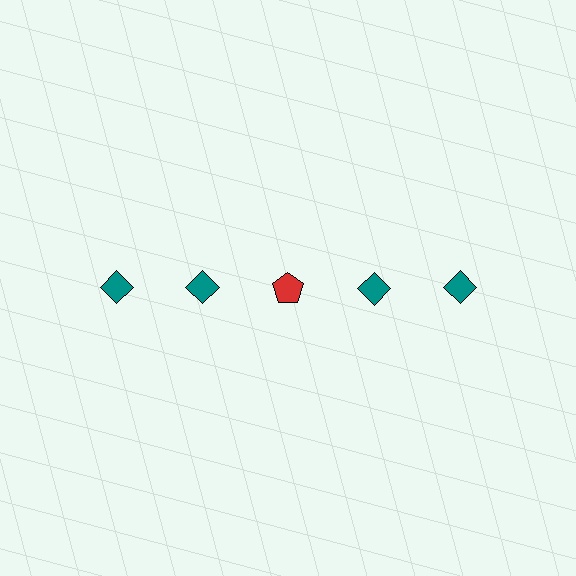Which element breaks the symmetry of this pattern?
The red pentagon in the top row, center column breaks the symmetry. All other shapes are teal diamonds.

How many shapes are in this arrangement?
There are 5 shapes arranged in a grid pattern.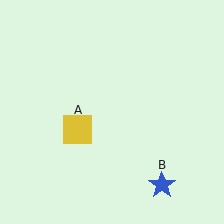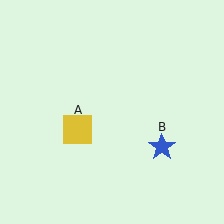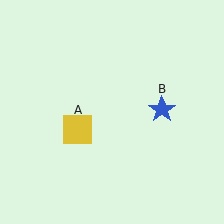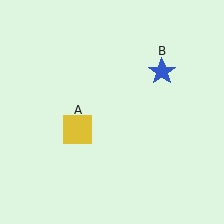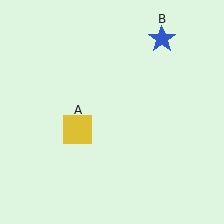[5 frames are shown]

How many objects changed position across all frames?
1 object changed position: blue star (object B).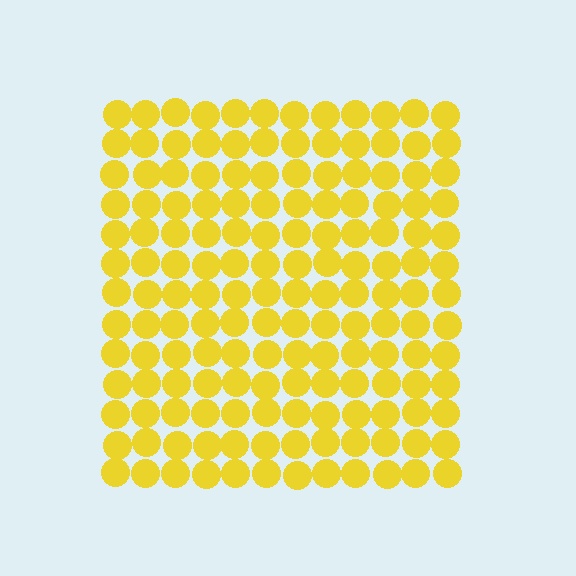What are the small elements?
The small elements are circles.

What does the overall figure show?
The overall figure shows a square.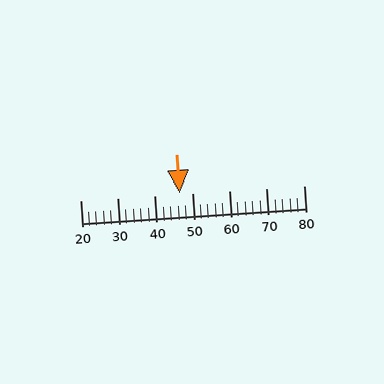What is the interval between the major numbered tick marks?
The major tick marks are spaced 10 units apart.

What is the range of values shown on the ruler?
The ruler shows values from 20 to 80.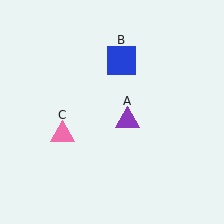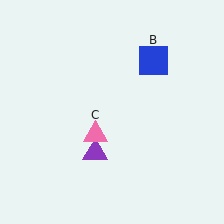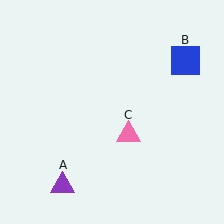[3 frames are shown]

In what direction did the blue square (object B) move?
The blue square (object B) moved right.